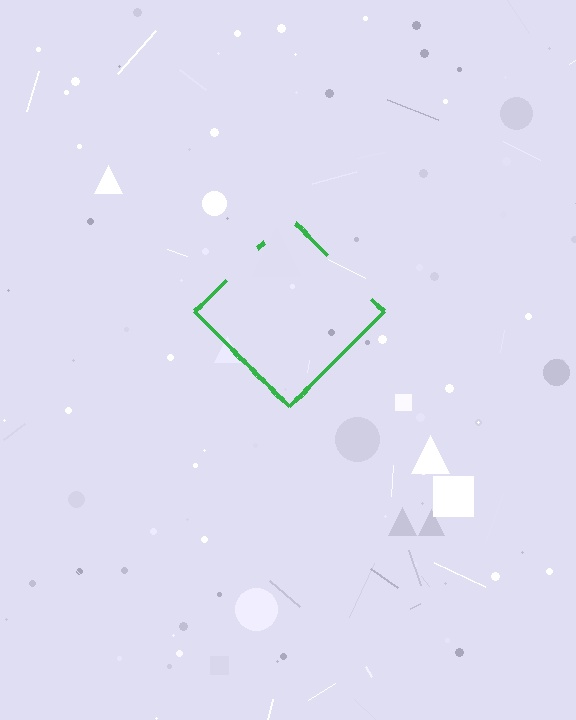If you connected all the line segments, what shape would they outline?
They would outline a diamond.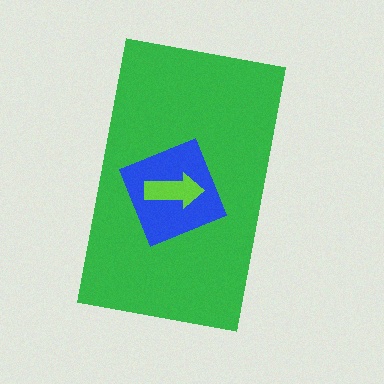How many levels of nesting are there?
3.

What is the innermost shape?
The lime arrow.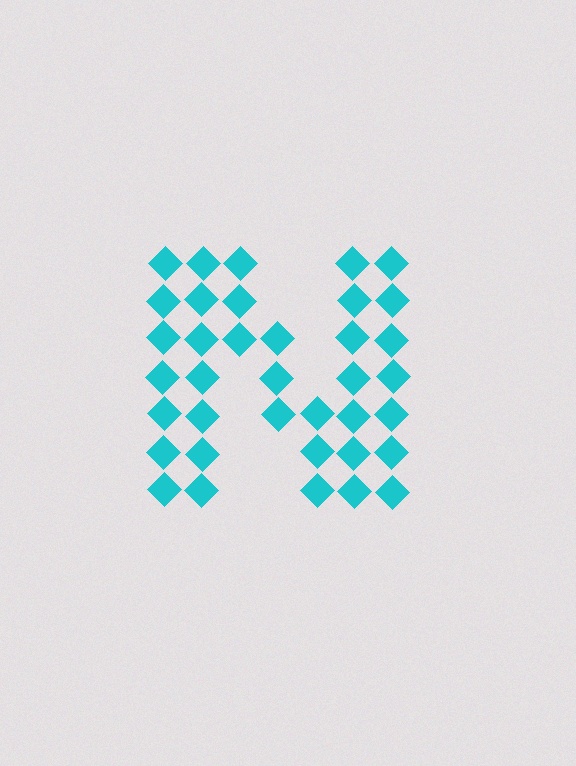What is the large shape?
The large shape is the letter N.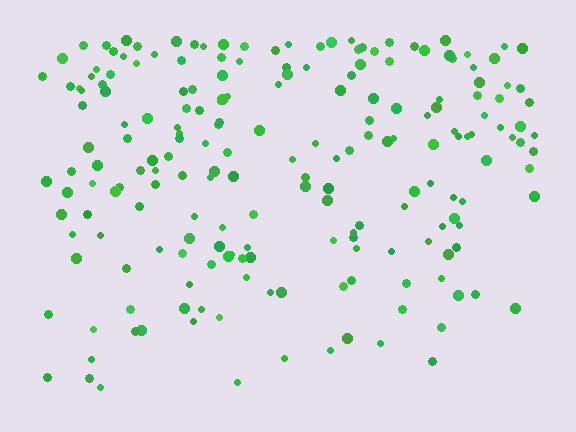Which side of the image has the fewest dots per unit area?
The bottom.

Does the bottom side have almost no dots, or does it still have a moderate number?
Still a moderate number, just noticeably fewer than the top.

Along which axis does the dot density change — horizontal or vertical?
Vertical.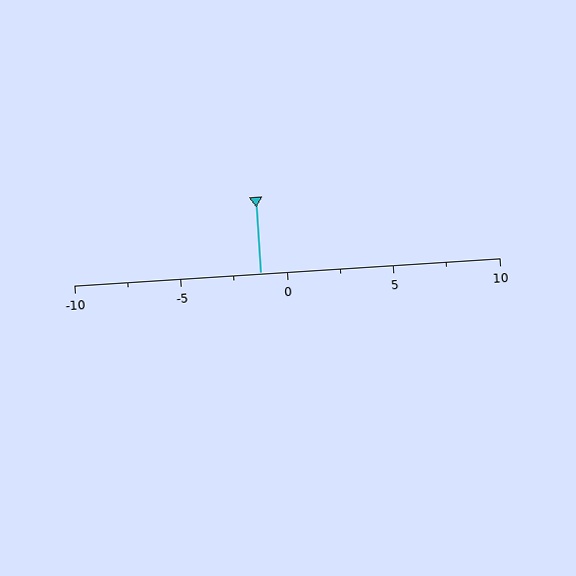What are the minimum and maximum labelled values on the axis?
The axis runs from -10 to 10.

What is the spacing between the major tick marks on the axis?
The major ticks are spaced 5 apart.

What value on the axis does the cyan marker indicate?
The marker indicates approximately -1.2.